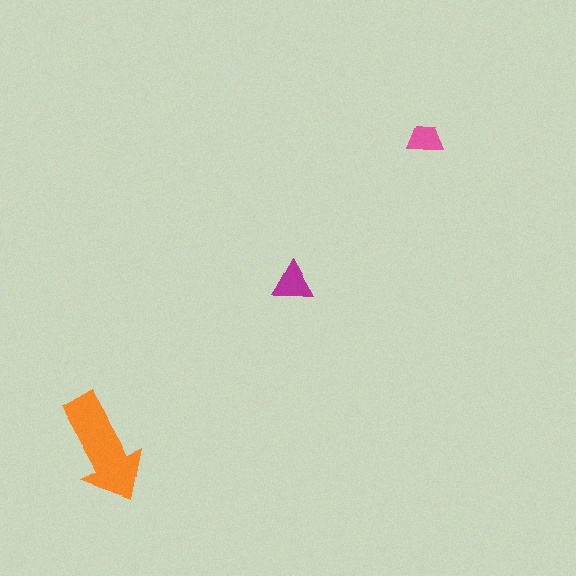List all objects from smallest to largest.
The pink trapezoid, the magenta triangle, the orange arrow.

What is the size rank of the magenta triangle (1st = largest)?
2nd.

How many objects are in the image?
There are 3 objects in the image.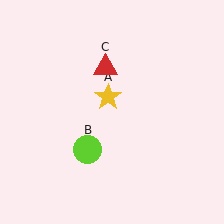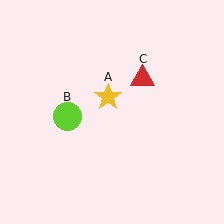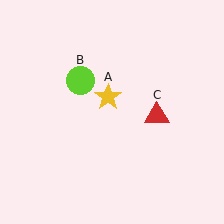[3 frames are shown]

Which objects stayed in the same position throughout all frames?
Yellow star (object A) remained stationary.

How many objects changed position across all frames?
2 objects changed position: lime circle (object B), red triangle (object C).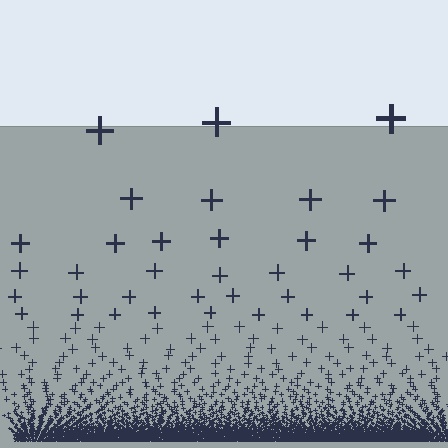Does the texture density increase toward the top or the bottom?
Density increases toward the bottom.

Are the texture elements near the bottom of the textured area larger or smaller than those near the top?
Smaller. The gradient is inverted — elements near the bottom are smaller and denser.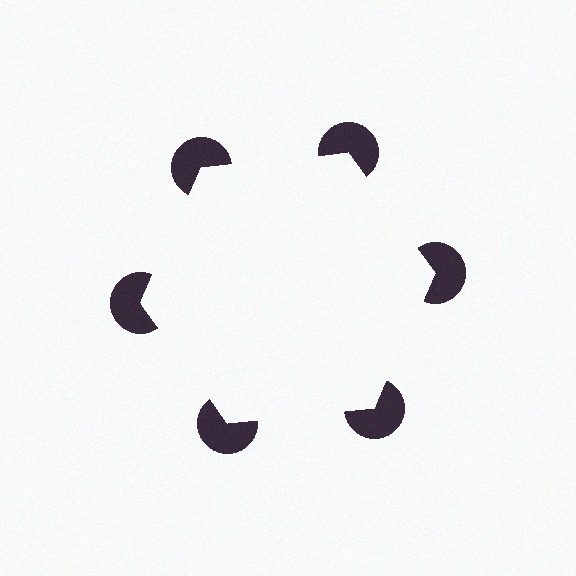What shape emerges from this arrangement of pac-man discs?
An illusory hexagon — its edges are inferred from the aligned wedge cuts in the pac-man discs, not physically drawn.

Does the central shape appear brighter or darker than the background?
It typically appears slightly brighter than the background, even though no actual brightness change is drawn.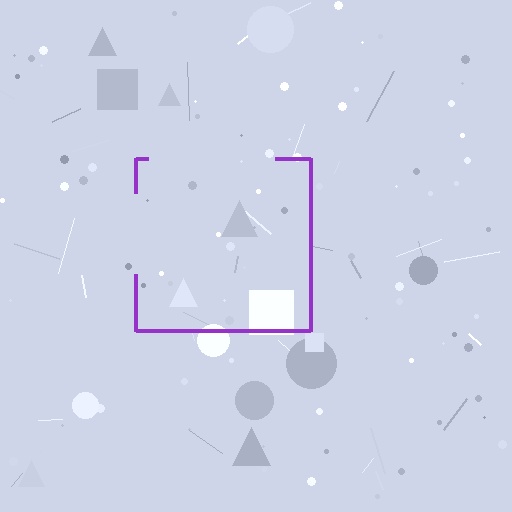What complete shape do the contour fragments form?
The contour fragments form a square.